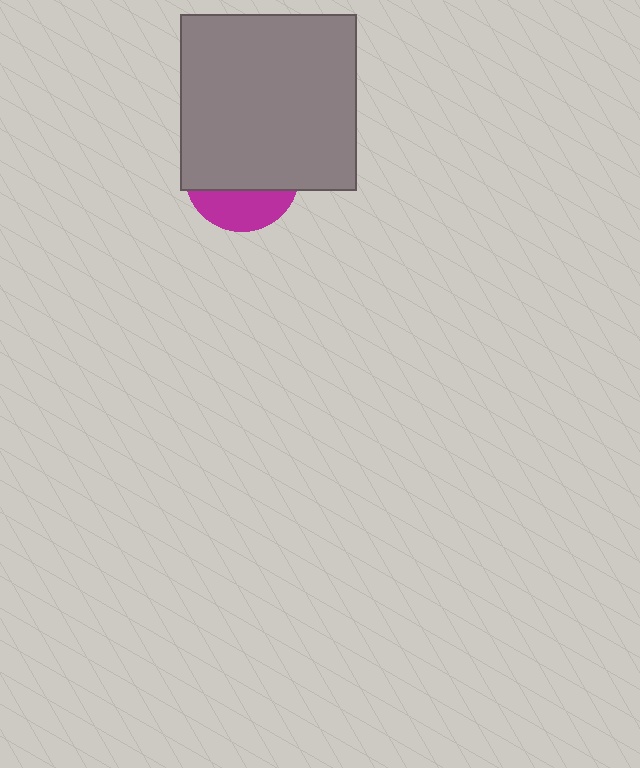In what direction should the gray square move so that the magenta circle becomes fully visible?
The gray square should move up. That is the shortest direction to clear the overlap and leave the magenta circle fully visible.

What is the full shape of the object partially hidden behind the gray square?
The partially hidden object is a magenta circle.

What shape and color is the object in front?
The object in front is a gray square.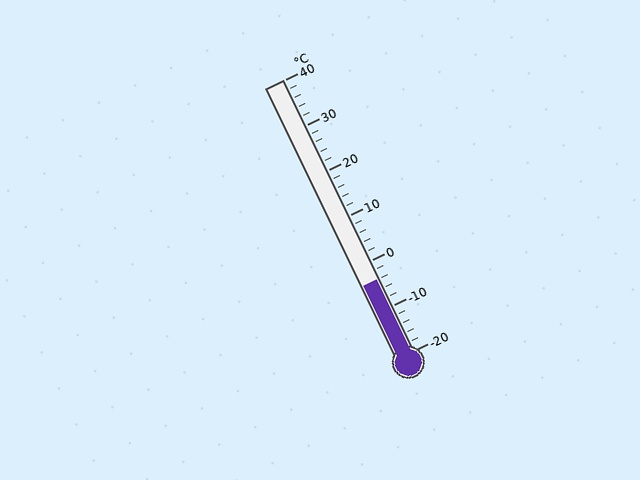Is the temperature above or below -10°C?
The temperature is above -10°C.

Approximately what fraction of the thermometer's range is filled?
The thermometer is filled to approximately 25% of its range.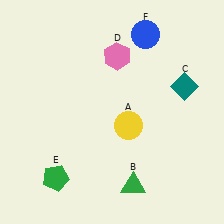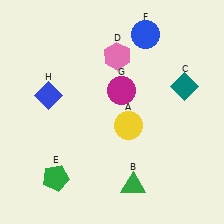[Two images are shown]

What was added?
A magenta circle (G), a blue diamond (H) were added in Image 2.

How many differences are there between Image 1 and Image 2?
There are 2 differences between the two images.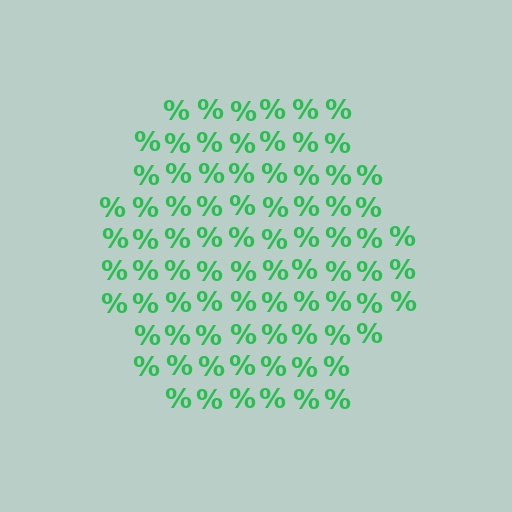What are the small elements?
The small elements are percent signs.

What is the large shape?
The large shape is a hexagon.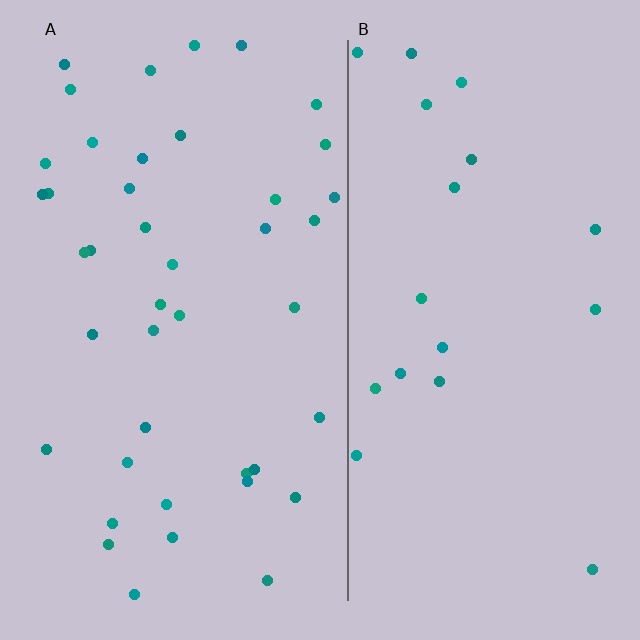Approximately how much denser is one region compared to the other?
Approximately 2.2× — region A over region B.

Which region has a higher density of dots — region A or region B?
A (the left).